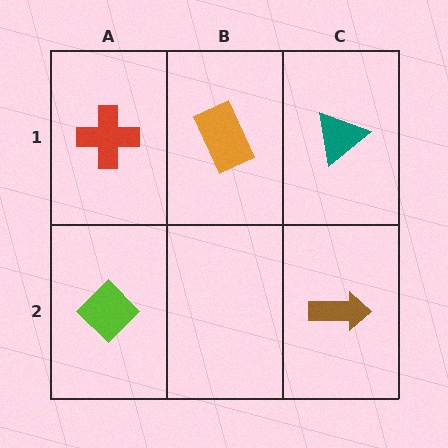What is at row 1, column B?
An orange rectangle.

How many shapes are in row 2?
2 shapes.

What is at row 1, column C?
A teal triangle.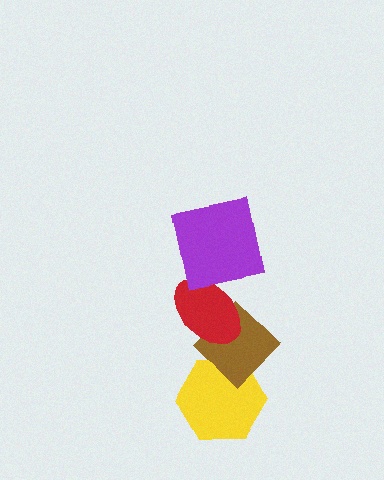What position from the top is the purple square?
The purple square is 1st from the top.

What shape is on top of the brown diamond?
The red ellipse is on top of the brown diamond.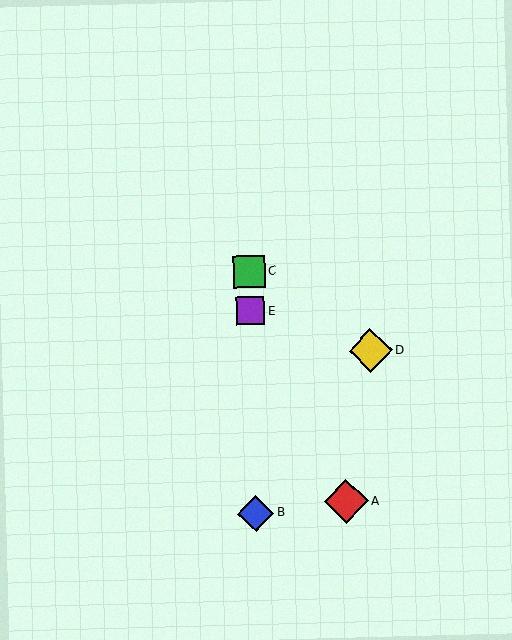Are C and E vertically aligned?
Yes, both are at x≈249.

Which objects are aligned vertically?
Objects B, C, E are aligned vertically.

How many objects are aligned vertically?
3 objects (B, C, E) are aligned vertically.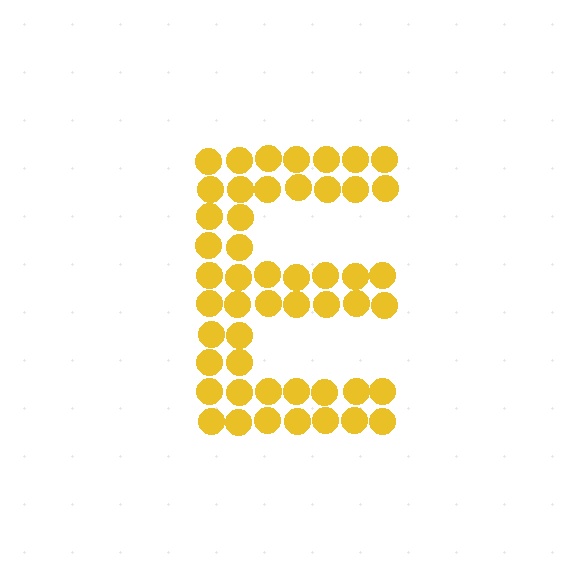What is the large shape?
The large shape is the letter E.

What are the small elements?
The small elements are circles.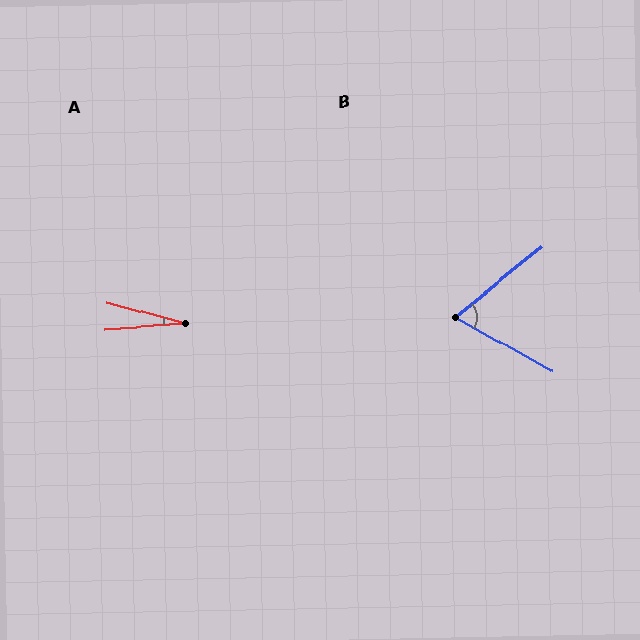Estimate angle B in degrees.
Approximately 68 degrees.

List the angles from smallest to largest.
A (20°), B (68°).